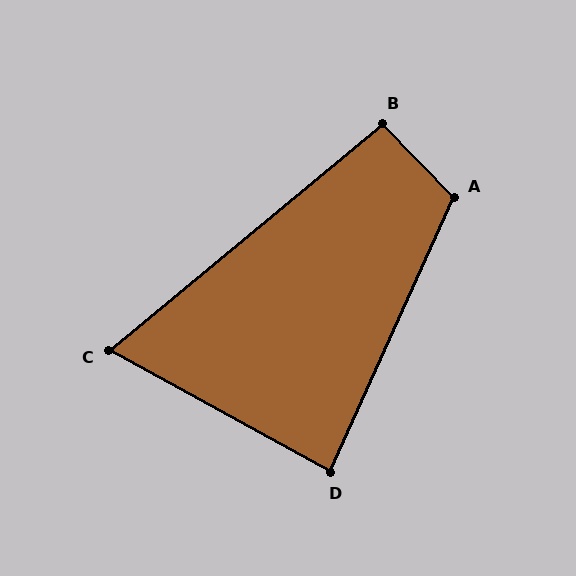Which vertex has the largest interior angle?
A, at approximately 111 degrees.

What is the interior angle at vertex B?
Approximately 95 degrees (approximately right).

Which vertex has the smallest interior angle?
C, at approximately 69 degrees.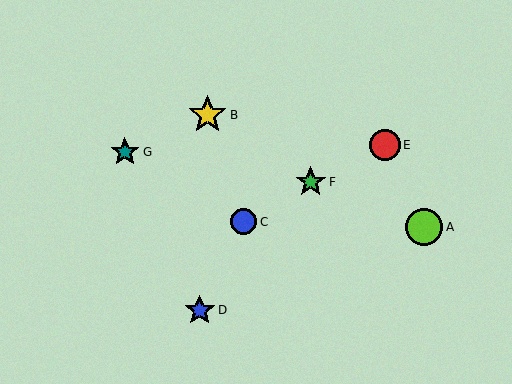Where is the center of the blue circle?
The center of the blue circle is at (243, 222).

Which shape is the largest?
The yellow star (labeled B) is the largest.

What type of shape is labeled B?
Shape B is a yellow star.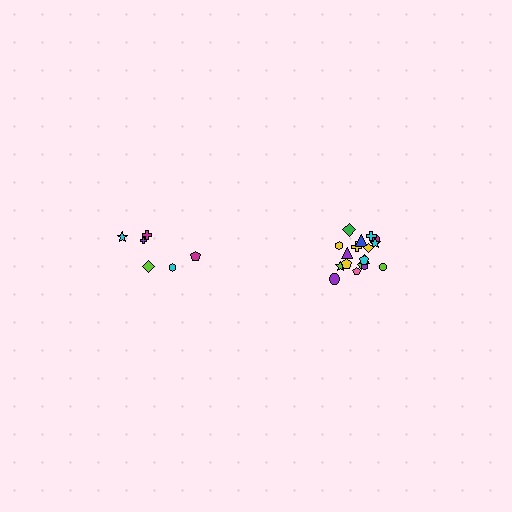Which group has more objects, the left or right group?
The right group.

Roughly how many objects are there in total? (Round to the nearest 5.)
Roughly 25 objects in total.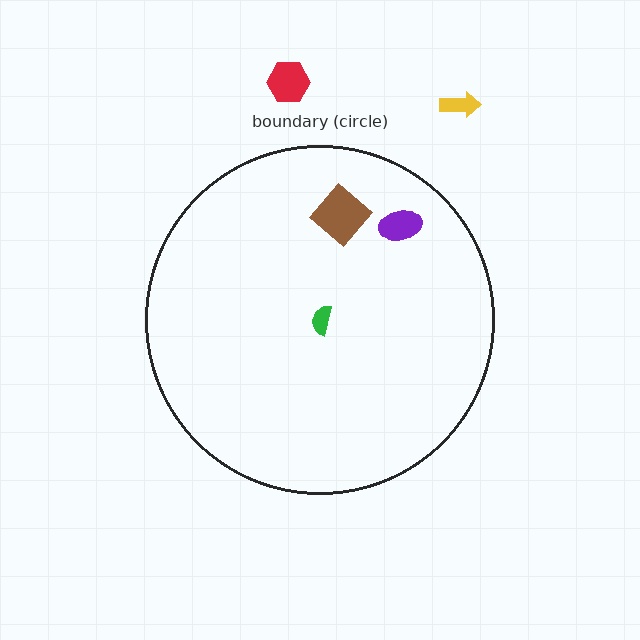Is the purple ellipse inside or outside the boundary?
Inside.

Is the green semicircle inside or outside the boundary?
Inside.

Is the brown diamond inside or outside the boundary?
Inside.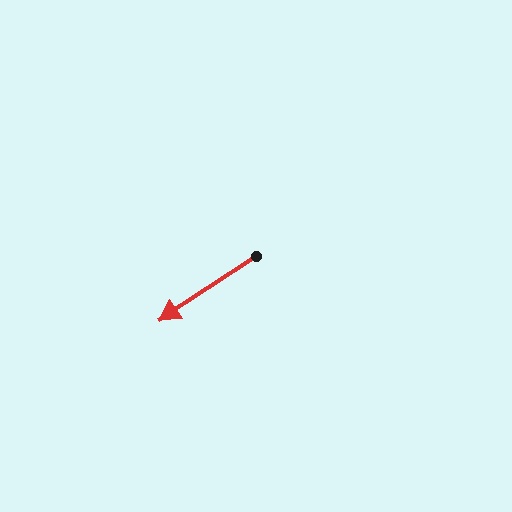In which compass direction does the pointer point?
Southwest.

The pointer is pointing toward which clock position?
Roughly 8 o'clock.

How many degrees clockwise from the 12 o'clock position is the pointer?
Approximately 236 degrees.